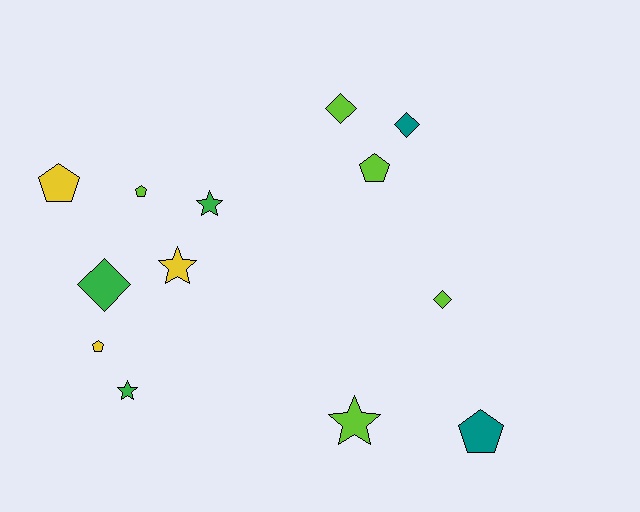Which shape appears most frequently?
Pentagon, with 5 objects.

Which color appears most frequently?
Lime, with 5 objects.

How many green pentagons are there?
There are no green pentagons.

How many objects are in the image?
There are 13 objects.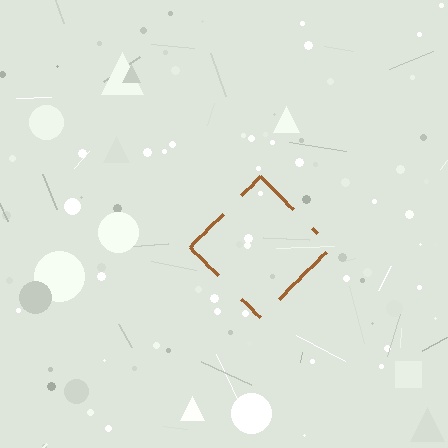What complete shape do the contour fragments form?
The contour fragments form a diamond.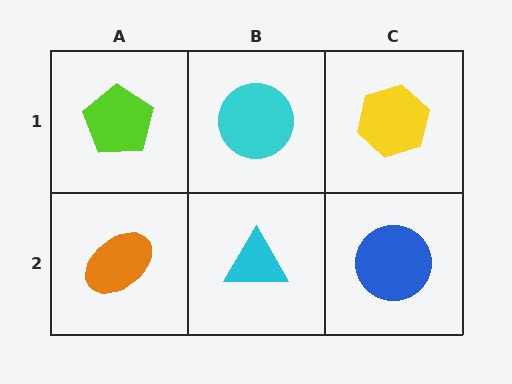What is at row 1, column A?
A lime pentagon.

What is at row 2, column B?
A cyan triangle.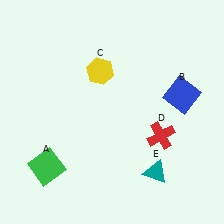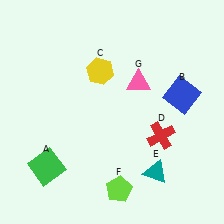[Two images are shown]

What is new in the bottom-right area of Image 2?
A lime pentagon (F) was added in the bottom-right area of Image 2.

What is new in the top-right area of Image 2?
A pink triangle (G) was added in the top-right area of Image 2.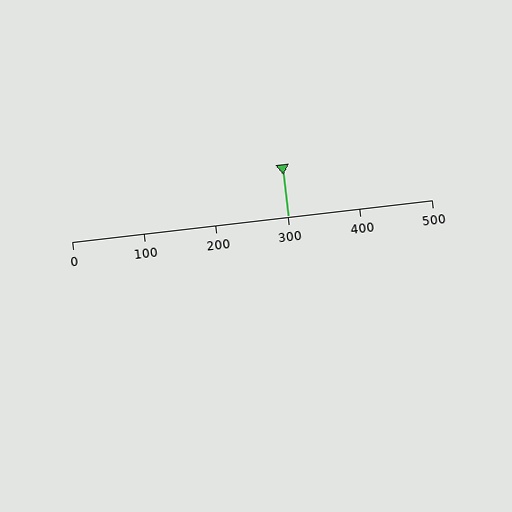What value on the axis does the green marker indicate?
The marker indicates approximately 300.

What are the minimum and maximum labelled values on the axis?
The axis runs from 0 to 500.